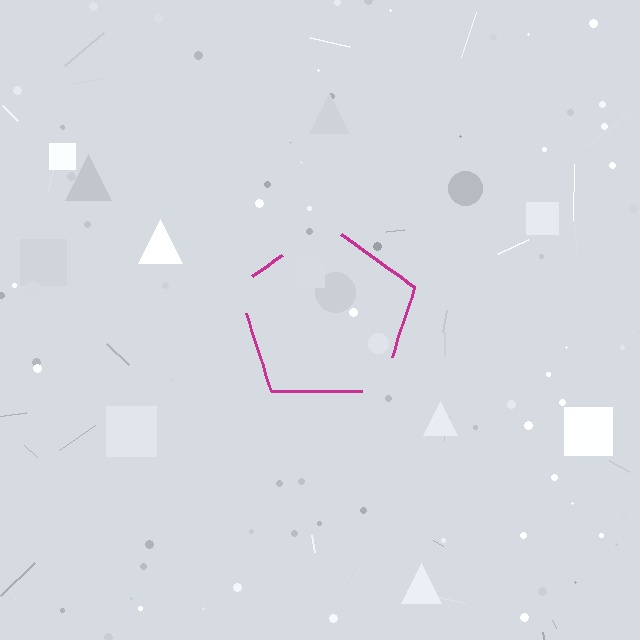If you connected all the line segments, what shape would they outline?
They would outline a pentagon.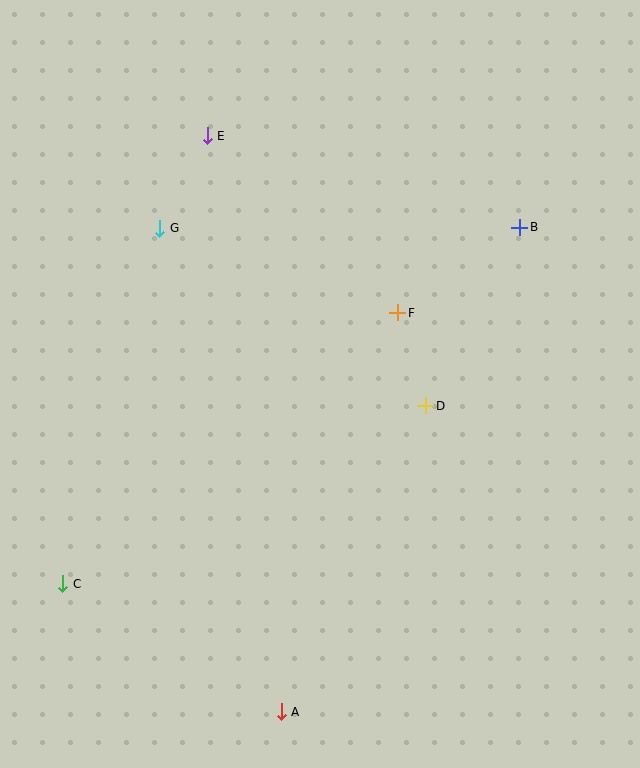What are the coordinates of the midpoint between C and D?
The midpoint between C and D is at (244, 495).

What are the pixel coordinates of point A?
Point A is at (281, 712).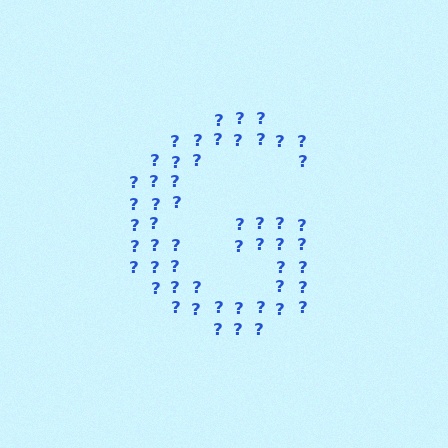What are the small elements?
The small elements are question marks.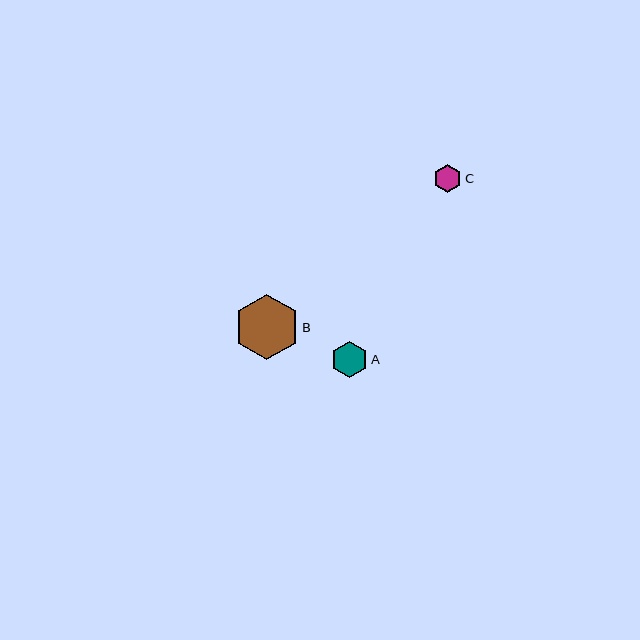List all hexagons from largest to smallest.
From largest to smallest: B, A, C.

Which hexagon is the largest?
Hexagon B is the largest with a size of approximately 65 pixels.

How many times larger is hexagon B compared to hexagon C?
Hexagon B is approximately 2.3 times the size of hexagon C.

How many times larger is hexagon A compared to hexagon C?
Hexagon A is approximately 1.3 times the size of hexagon C.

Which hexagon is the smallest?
Hexagon C is the smallest with a size of approximately 28 pixels.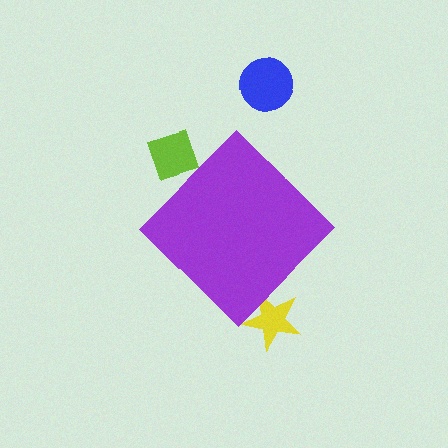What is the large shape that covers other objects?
A purple diamond.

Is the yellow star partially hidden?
Yes, the yellow star is partially hidden behind the purple diamond.